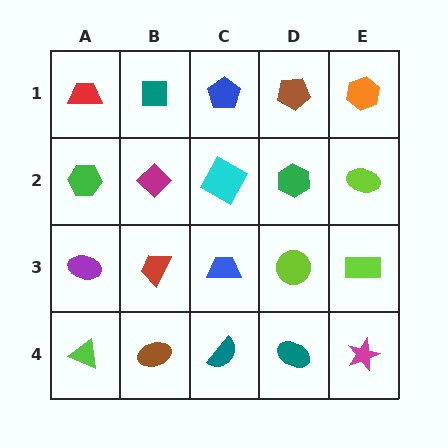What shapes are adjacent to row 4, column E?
A lime rectangle (row 3, column E), a teal ellipse (row 4, column D).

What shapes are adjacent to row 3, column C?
A cyan square (row 2, column C), a teal semicircle (row 4, column C), a red trapezoid (row 3, column B), a lime circle (row 3, column D).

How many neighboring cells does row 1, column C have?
3.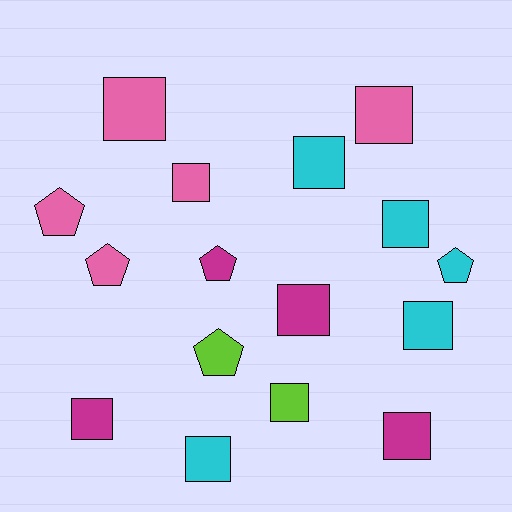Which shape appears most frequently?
Square, with 11 objects.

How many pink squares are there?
There are 3 pink squares.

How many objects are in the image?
There are 16 objects.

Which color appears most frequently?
Cyan, with 5 objects.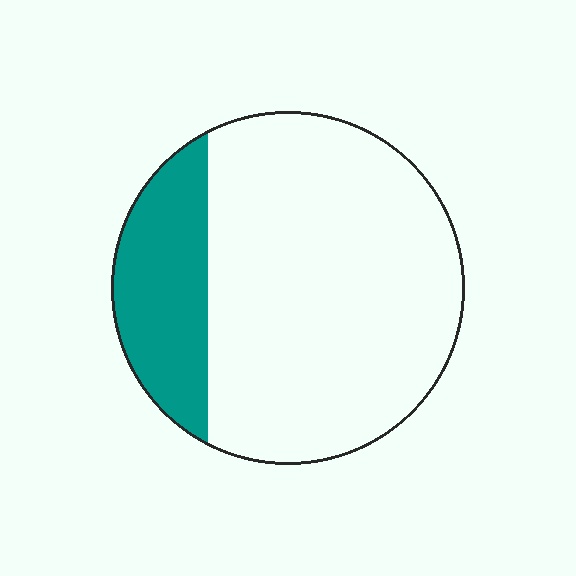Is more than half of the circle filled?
No.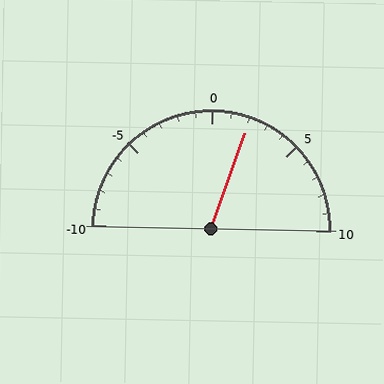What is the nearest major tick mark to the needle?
The nearest major tick mark is 0.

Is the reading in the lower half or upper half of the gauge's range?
The reading is in the upper half of the range (-10 to 10).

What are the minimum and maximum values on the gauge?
The gauge ranges from -10 to 10.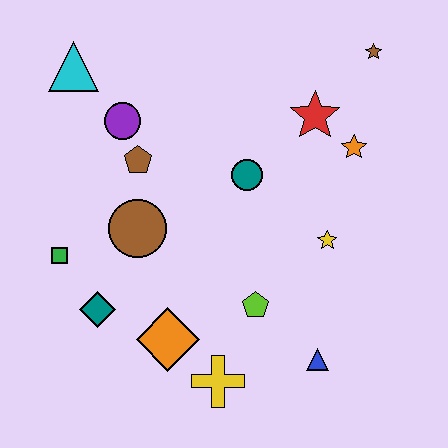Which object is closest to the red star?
The orange star is closest to the red star.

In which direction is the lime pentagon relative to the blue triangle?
The lime pentagon is to the left of the blue triangle.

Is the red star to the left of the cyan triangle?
No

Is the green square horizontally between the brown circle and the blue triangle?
No